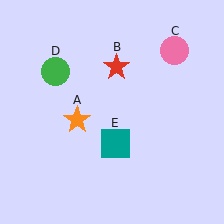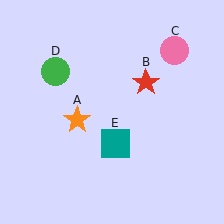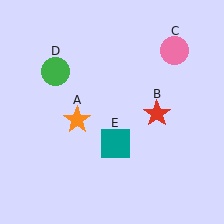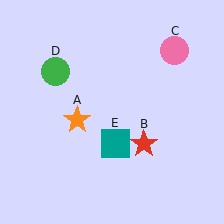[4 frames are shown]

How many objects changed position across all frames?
1 object changed position: red star (object B).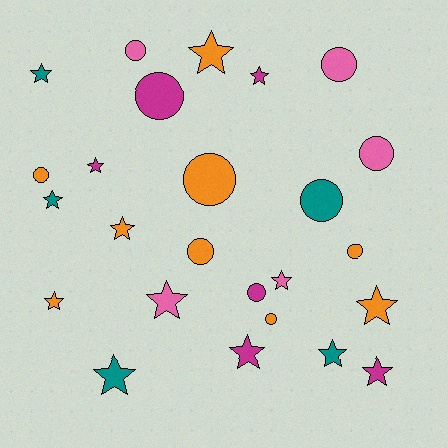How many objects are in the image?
There are 25 objects.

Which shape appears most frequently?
Star, with 14 objects.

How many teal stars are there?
There are 4 teal stars.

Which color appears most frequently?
Orange, with 9 objects.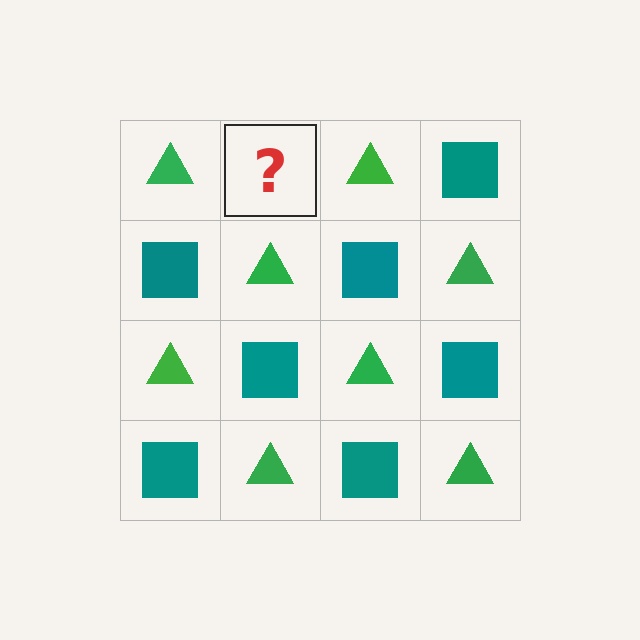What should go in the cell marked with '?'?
The missing cell should contain a teal square.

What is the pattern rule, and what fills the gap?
The rule is that it alternates green triangle and teal square in a checkerboard pattern. The gap should be filled with a teal square.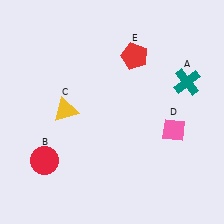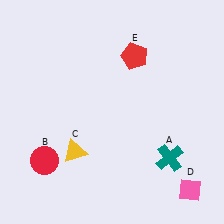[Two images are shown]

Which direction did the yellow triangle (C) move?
The yellow triangle (C) moved down.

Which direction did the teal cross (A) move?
The teal cross (A) moved down.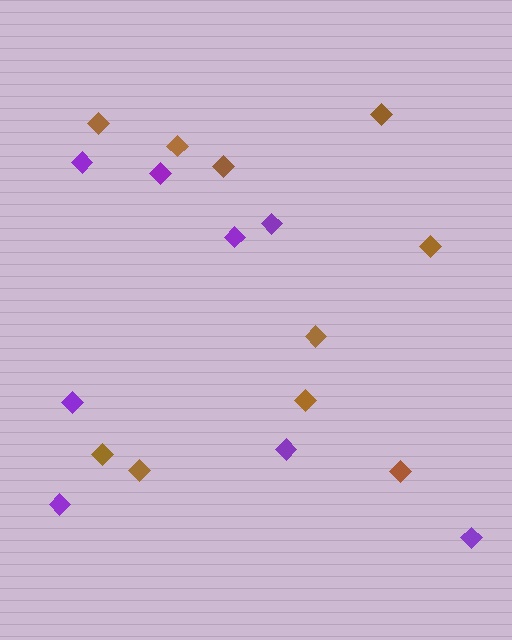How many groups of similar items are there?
There are 2 groups: one group of brown diamonds (10) and one group of purple diamonds (8).